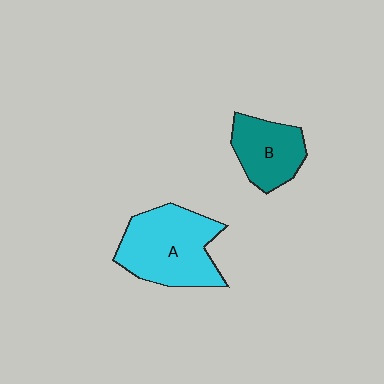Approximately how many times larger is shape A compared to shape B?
Approximately 1.6 times.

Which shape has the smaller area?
Shape B (teal).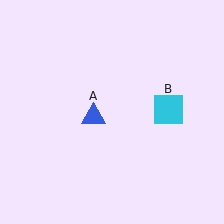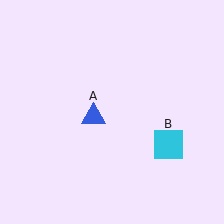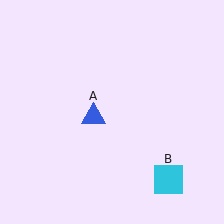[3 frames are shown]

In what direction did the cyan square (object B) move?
The cyan square (object B) moved down.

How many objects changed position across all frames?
1 object changed position: cyan square (object B).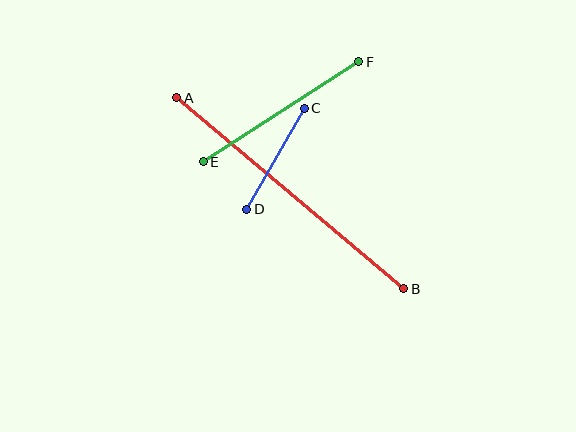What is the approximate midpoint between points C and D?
The midpoint is at approximately (276, 159) pixels.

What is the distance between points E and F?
The distance is approximately 185 pixels.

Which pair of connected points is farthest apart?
Points A and B are farthest apart.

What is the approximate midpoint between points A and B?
The midpoint is at approximately (290, 193) pixels.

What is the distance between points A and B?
The distance is approximately 297 pixels.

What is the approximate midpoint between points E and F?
The midpoint is at approximately (281, 112) pixels.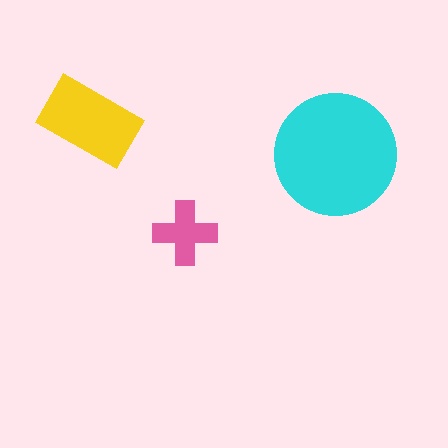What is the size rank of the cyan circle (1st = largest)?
1st.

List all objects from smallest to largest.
The pink cross, the yellow rectangle, the cyan circle.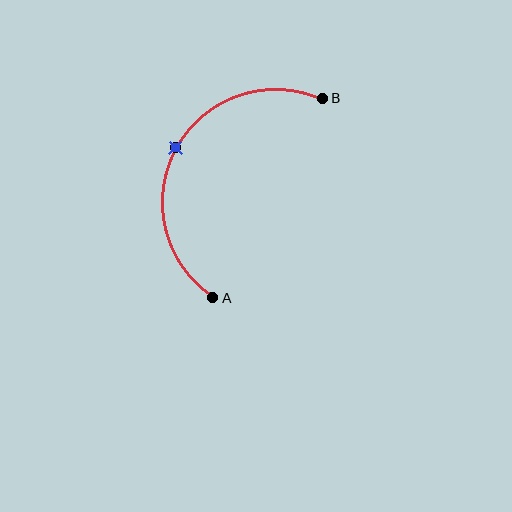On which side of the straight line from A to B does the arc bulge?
The arc bulges to the left of the straight line connecting A and B.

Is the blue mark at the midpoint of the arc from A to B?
Yes. The blue mark lies on the arc at equal arc-length from both A and B — it is the arc midpoint.